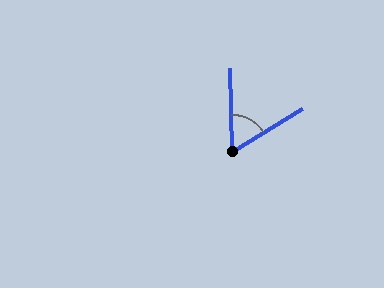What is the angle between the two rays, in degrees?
Approximately 60 degrees.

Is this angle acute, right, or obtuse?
It is acute.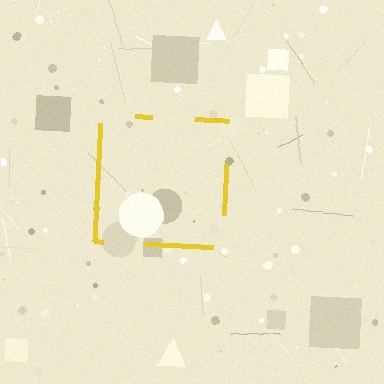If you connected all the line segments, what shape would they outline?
They would outline a square.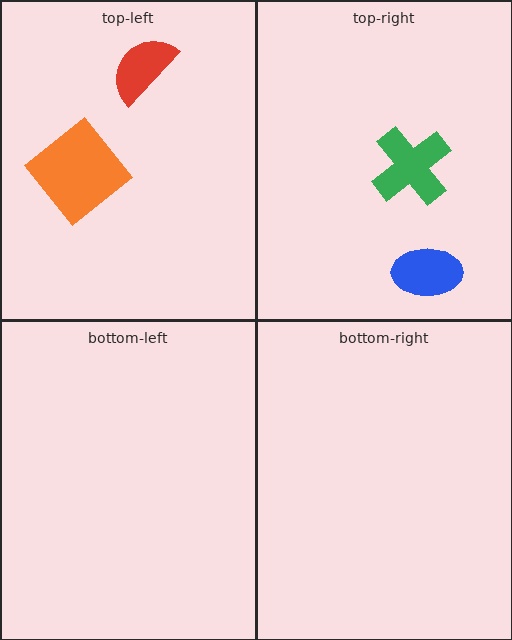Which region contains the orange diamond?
The top-left region.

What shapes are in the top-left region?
The red semicircle, the orange diamond.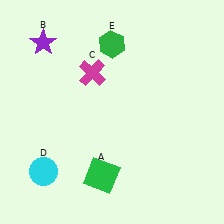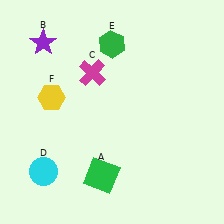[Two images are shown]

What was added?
A yellow hexagon (F) was added in Image 2.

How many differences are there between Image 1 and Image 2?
There is 1 difference between the two images.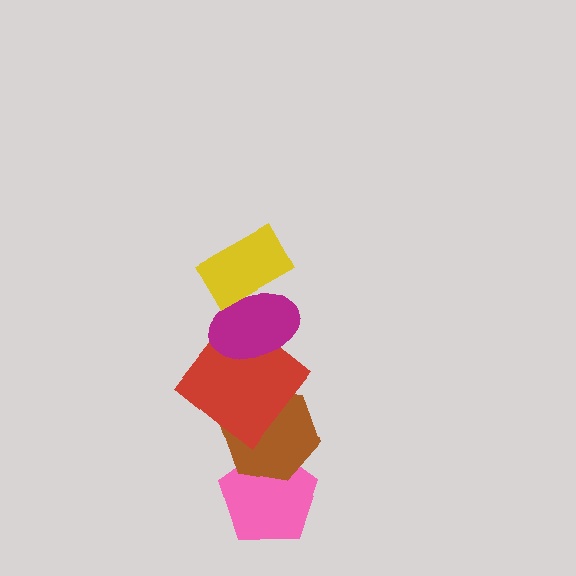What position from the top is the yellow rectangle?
The yellow rectangle is 1st from the top.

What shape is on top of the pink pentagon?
The brown hexagon is on top of the pink pentagon.